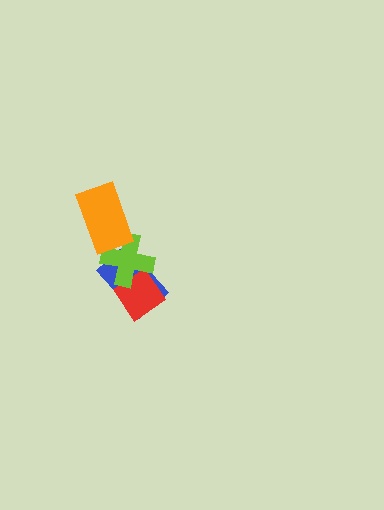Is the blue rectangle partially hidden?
Yes, it is partially covered by another shape.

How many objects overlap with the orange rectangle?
1 object overlaps with the orange rectangle.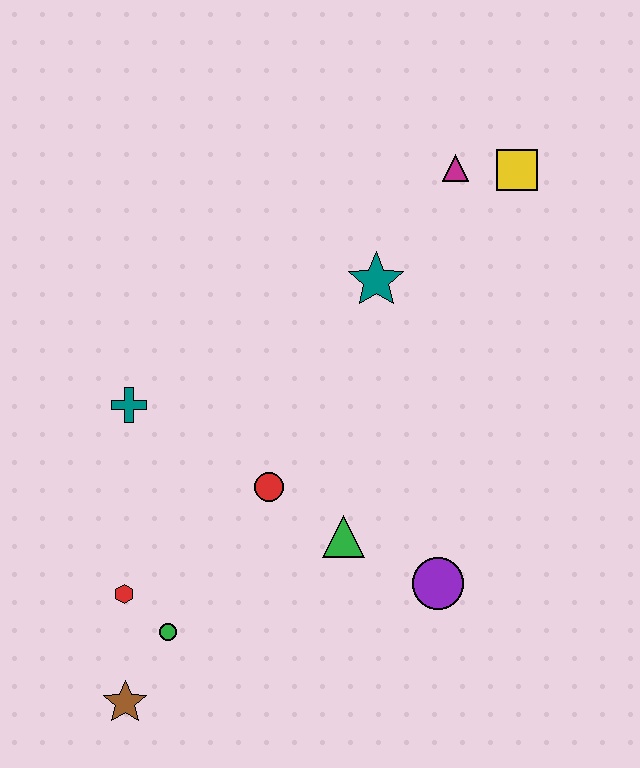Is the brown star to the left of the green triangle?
Yes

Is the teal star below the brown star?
No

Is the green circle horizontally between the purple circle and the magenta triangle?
No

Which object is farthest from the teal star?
The brown star is farthest from the teal star.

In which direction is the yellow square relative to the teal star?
The yellow square is to the right of the teal star.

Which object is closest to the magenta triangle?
The yellow square is closest to the magenta triangle.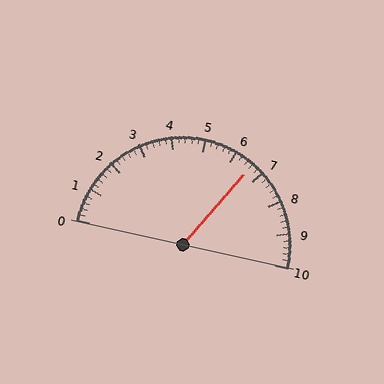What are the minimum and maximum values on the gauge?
The gauge ranges from 0 to 10.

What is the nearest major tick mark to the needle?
The nearest major tick mark is 7.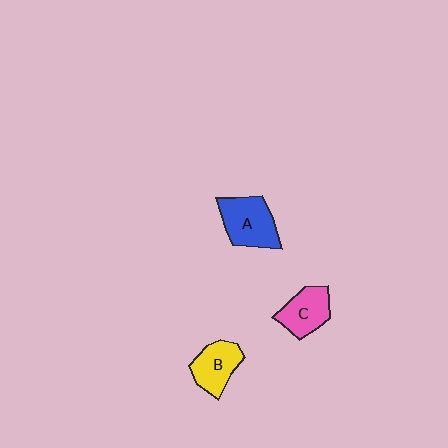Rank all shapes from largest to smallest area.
From largest to smallest: A (blue), C (pink), B (yellow).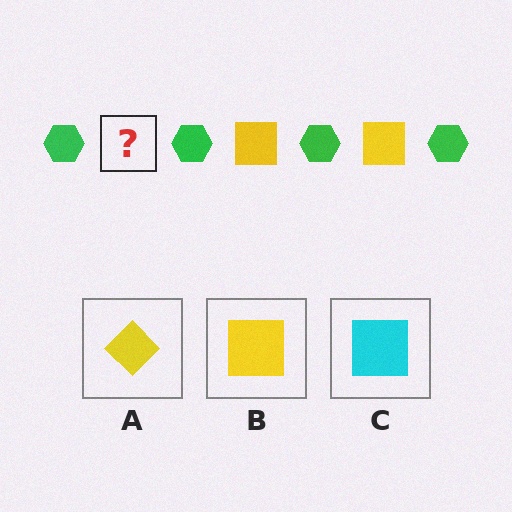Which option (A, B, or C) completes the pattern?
B.